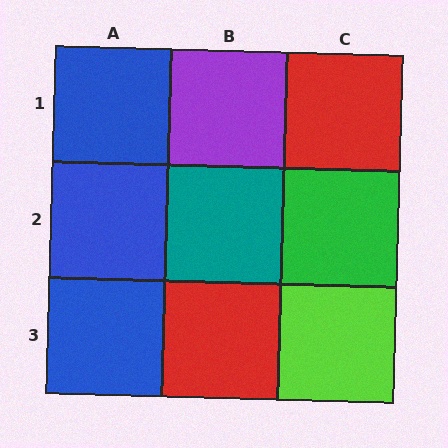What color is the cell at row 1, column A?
Blue.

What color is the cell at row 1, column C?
Red.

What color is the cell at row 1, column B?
Purple.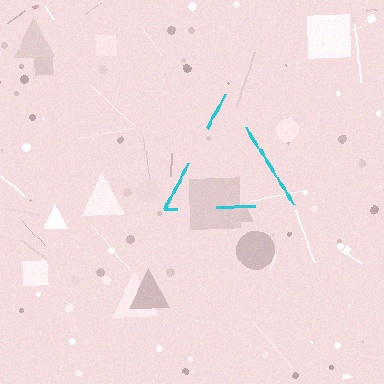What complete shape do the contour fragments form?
The contour fragments form a triangle.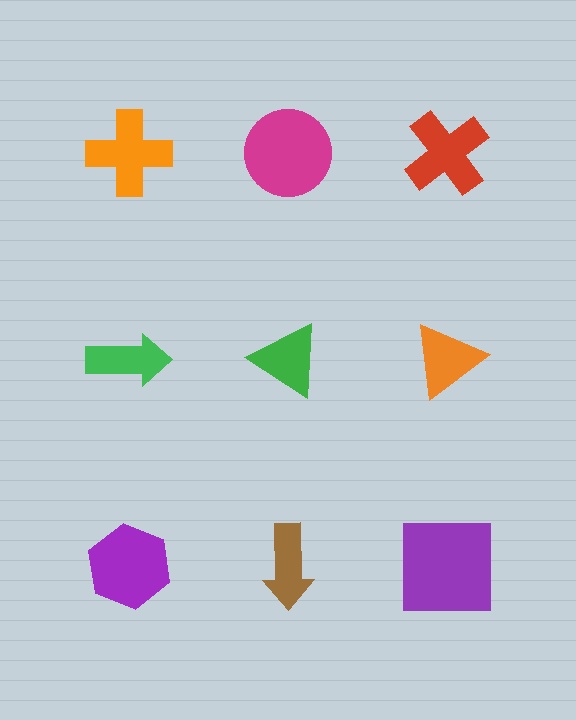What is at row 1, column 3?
A red cross.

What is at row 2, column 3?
An orange triangle.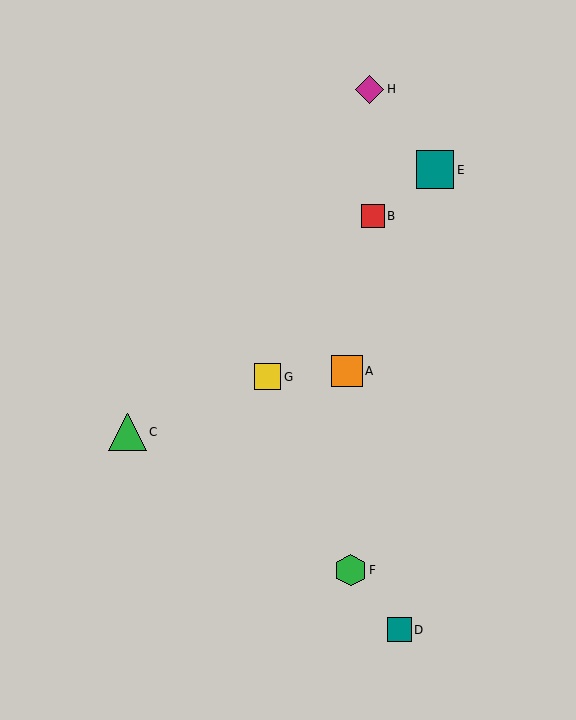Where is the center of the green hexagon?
The center of the green hexagon is at (351, 570).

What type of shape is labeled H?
Shape H is a magenta diamond.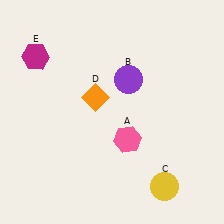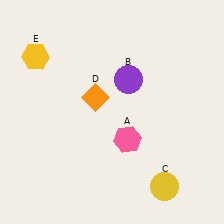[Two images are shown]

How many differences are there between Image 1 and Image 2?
There is 1 difference between the two images.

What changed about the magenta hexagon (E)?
In Image 1, E is magenta. In Image 2, it changed to yellow.